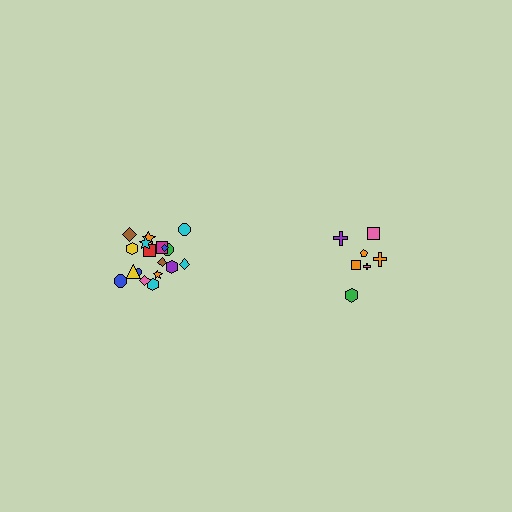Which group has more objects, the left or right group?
The left group.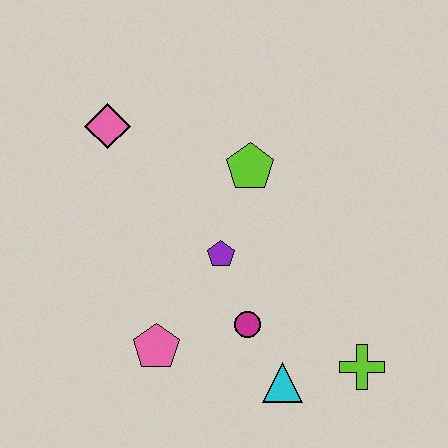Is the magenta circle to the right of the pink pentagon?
Yes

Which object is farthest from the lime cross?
The pink diamond is farthest from the lime cross.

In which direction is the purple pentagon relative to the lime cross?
The purple pentagon is to the left of the lime cross.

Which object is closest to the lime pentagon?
The purple pentagon is closest to the lime pentagon.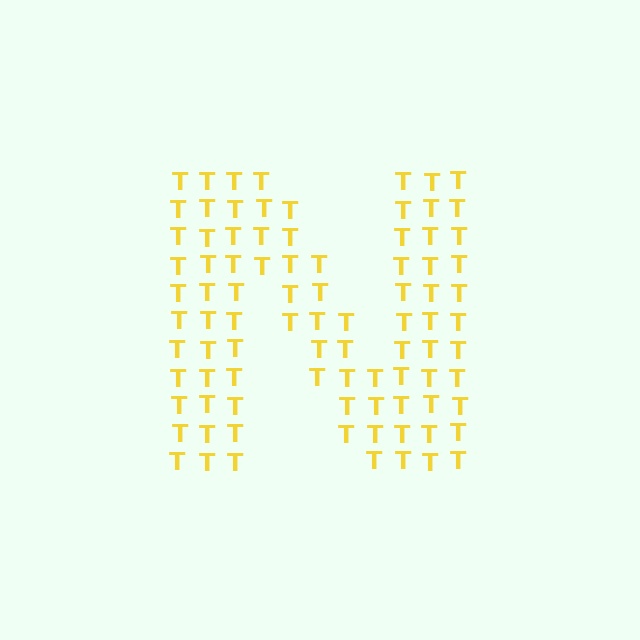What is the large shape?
The large shape is the letter N.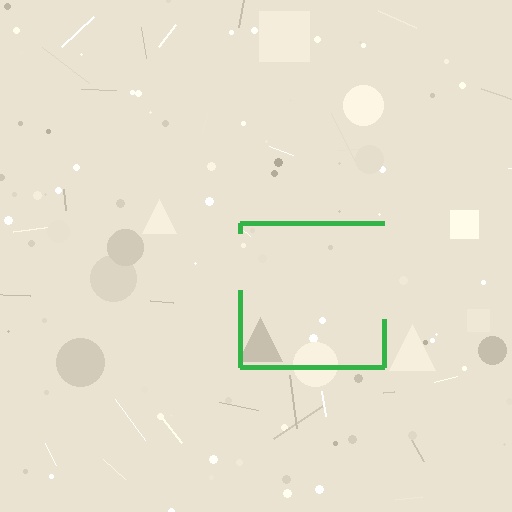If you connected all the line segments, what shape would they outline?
They would outline a square.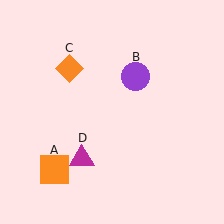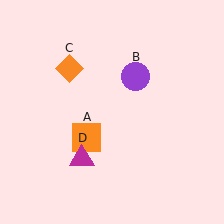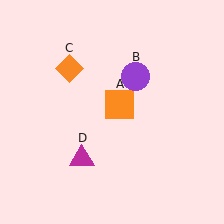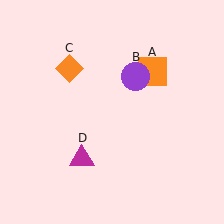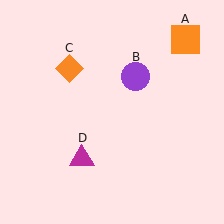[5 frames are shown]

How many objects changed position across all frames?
1 object changed position: orange square (object A).